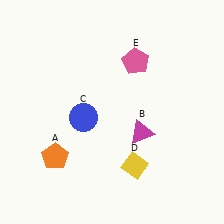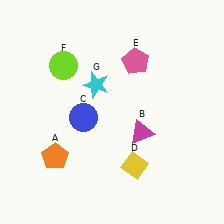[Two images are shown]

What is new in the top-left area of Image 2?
A lime circle (F) was added in the top-left area of Image 2.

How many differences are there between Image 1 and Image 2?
There are 2 differences between the two images.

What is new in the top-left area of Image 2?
A cyan star (G) was added in the top-left area of Image 2.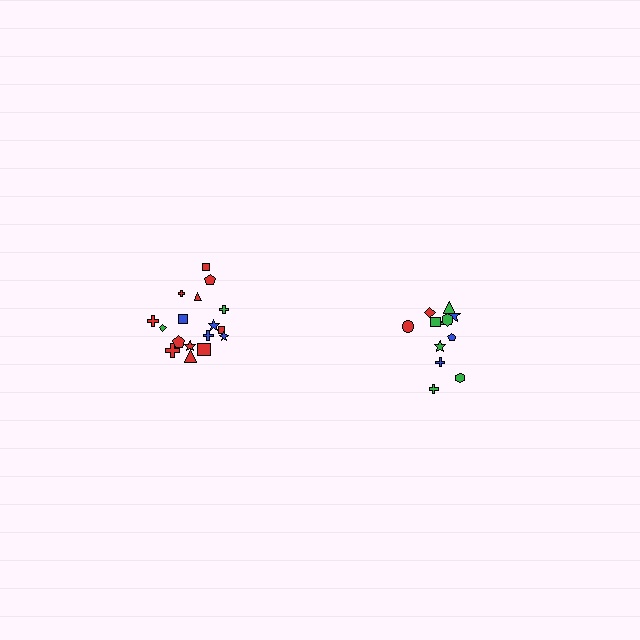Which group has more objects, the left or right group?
The left group.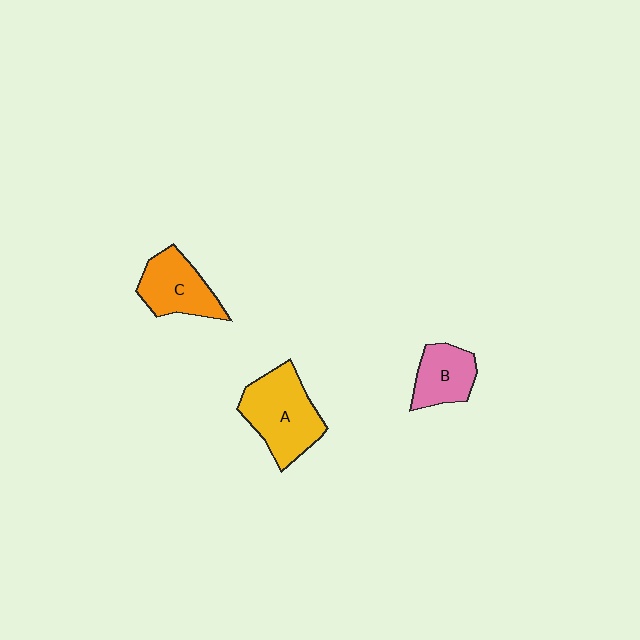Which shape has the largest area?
Shape A (yellow).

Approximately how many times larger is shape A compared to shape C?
Approximately 1.3 times.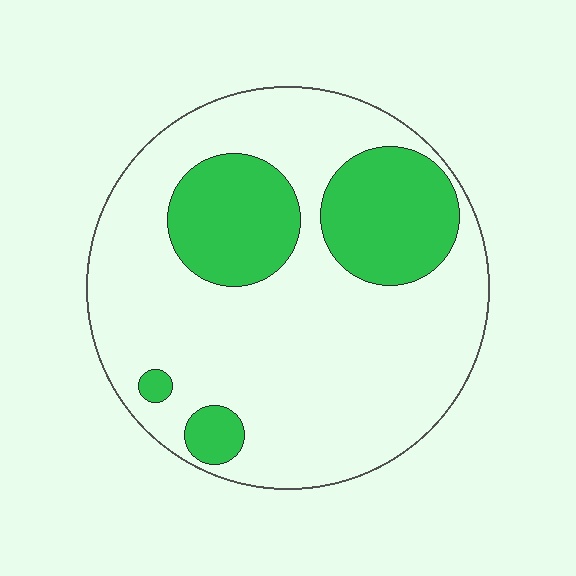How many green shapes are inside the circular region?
4.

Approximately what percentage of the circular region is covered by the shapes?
Approximately 25%.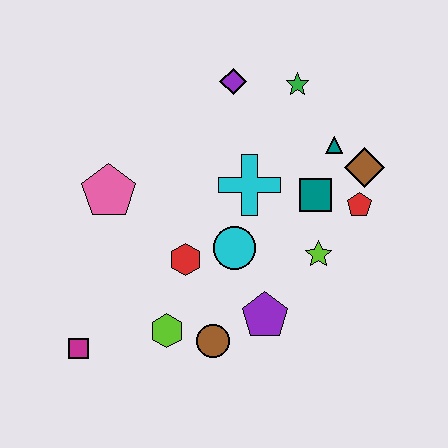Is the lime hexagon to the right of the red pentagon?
No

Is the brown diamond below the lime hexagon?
No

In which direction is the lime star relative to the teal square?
The lime star is below the teal square.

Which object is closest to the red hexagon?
The cyan circle is closest to the red hexagon.